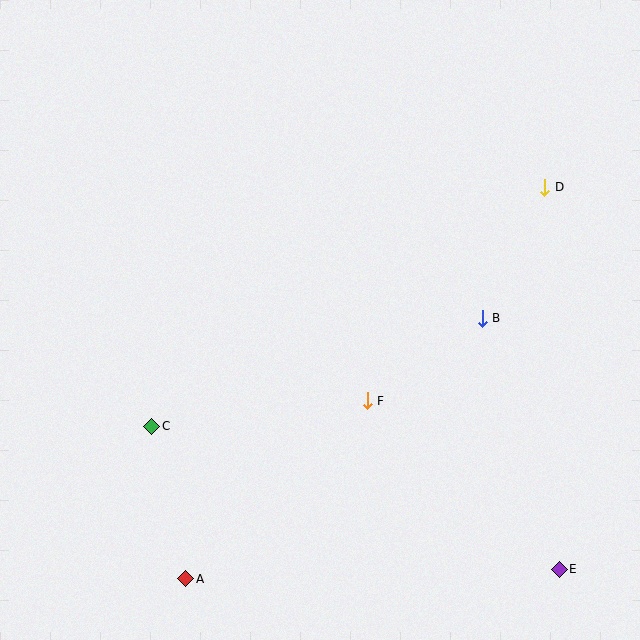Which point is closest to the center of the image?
Point F at (367, 401) is closest to the center.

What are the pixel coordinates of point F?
Point F is at (367, 401).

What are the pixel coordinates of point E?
Point E is at (559, 569).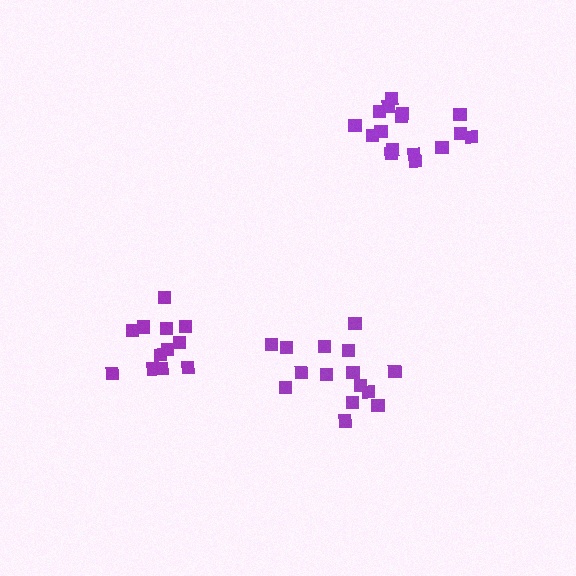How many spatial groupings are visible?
There are 3 spatial groupings.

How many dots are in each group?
Group 1: 15 dots, Group 2: 12 dots, Group 3: 16 dots (43 total).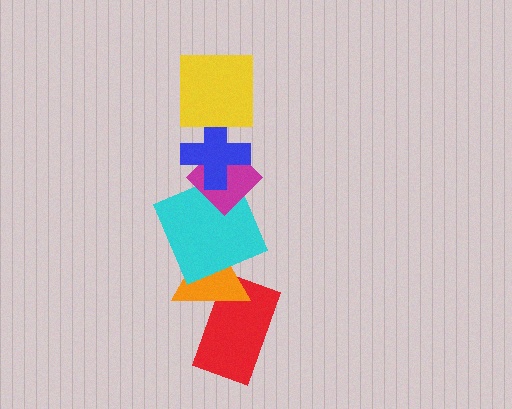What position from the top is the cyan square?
The cyan square is 4th from the top.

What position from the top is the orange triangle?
The orange triangle is 5th from the top.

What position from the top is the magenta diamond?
The magenta diamond is 3rd from the top.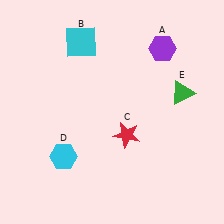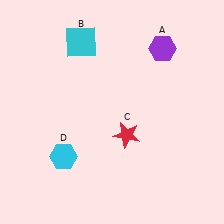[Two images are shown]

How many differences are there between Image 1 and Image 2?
There is 1 difference between the two images.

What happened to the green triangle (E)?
The green triangle (E) was removed in Image 2. It was in the top-right area of Image 1.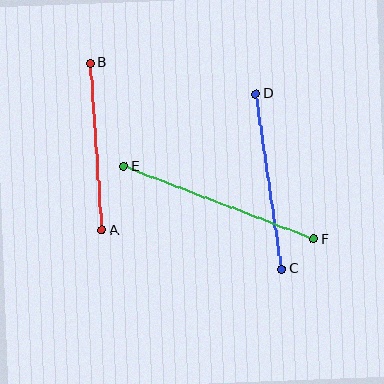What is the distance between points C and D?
The distance is approximately 177 pixels.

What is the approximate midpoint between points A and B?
The midpoint is at approximately (96, 147) pixels.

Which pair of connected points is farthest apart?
Points E and F are farthest apart.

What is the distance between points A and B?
The distance is approximately 167 pixels.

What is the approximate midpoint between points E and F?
The midpoint is at approximately (219, 203) pixels.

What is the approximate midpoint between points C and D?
The midpoint is at approximately (269, 181) pixels.